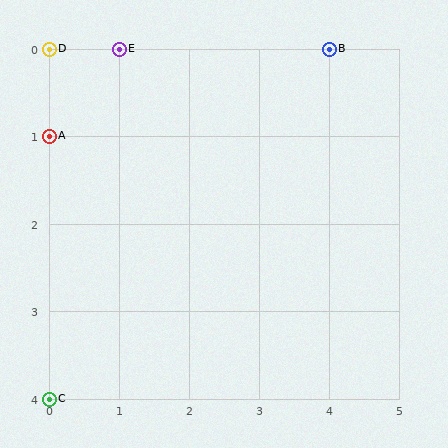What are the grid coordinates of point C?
Point C is at grid coordinates (0, 4).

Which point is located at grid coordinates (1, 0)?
Point E is at (1, 0).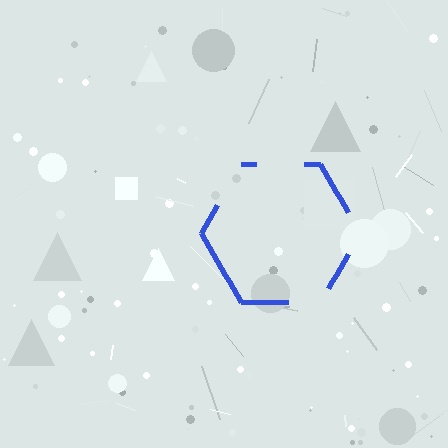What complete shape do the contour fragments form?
The contour fragments form a hexagon.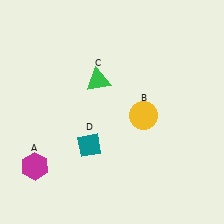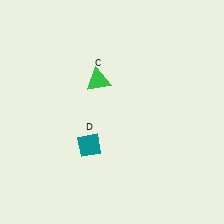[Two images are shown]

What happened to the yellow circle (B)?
The yellow circle (B) was removed in Image 2. It was in the bottom-right area of Image 1.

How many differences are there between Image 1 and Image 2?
There are 2 differences between the two images.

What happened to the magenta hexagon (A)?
The magenta hexagon (A) was removed in Image 2. It was in the bottom-left area of Image 1.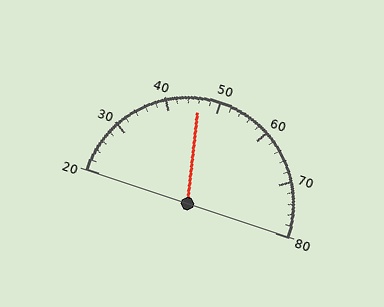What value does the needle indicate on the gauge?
The needle indicates approximately 46.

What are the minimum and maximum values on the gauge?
The gauge ranges from 20 to 80.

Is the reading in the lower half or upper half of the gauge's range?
The reading is in the lower half of the range (20 to 80).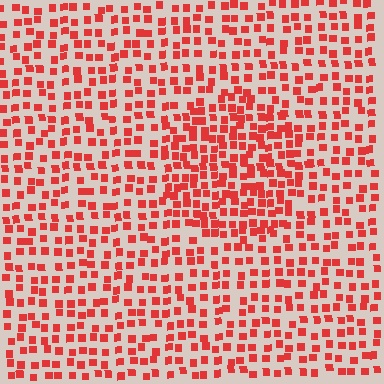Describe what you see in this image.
The image contains small red elements arranged at two different densities. A circle-shaped region is visible where the elements are more densely packed than the surrounding area.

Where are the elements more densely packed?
The elements are more densely packed inside the circle boundary.